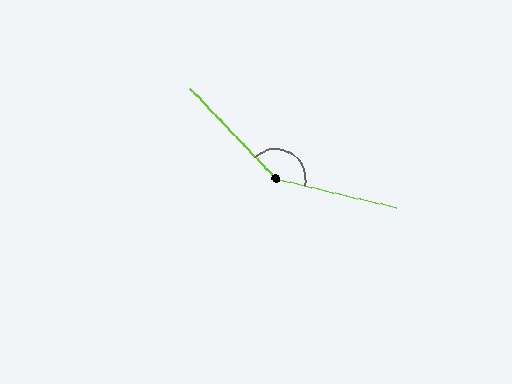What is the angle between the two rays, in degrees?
Approximately 147 degrees.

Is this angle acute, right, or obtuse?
It is obtuse.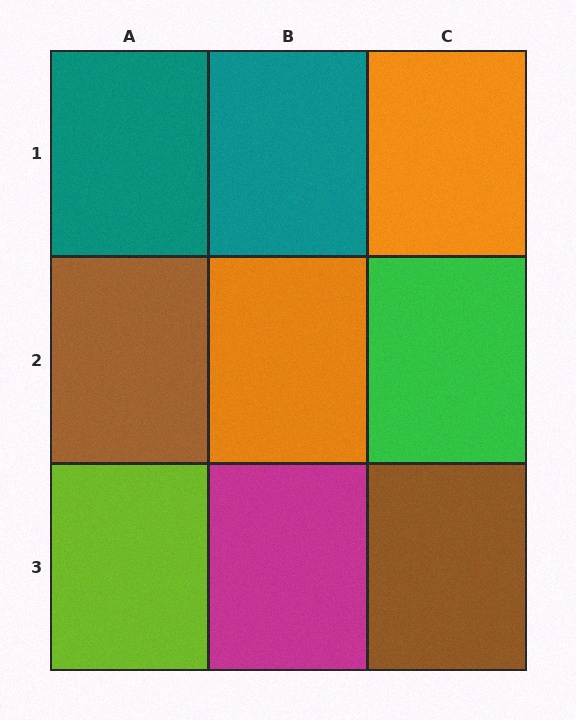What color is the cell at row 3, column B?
Magenta.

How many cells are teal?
2 cells are teal.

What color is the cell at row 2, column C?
Green.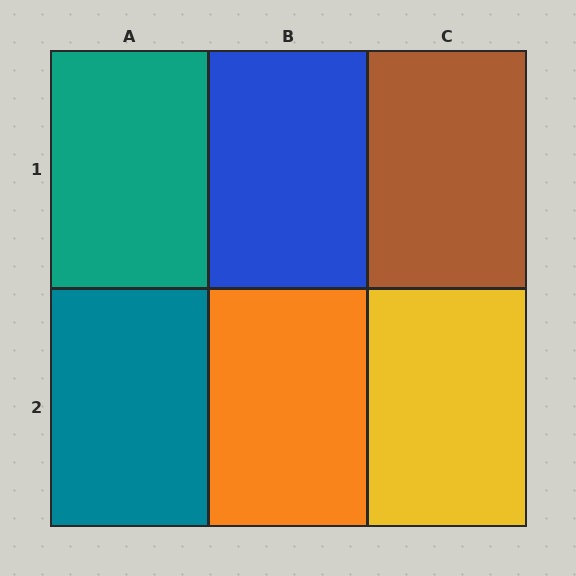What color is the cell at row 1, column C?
Brown.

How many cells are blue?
1 cell is blue.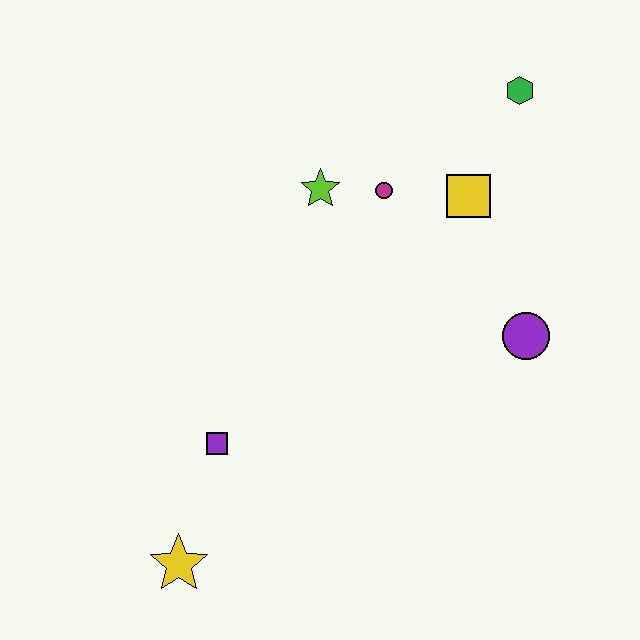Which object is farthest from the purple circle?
The yellow star is farthest from the purple circle.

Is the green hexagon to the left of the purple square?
No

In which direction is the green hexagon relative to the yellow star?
The green hexagon is above the yellow star.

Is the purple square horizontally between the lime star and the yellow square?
No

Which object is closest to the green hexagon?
The yellow square is closest to the green hexagon.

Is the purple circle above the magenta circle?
No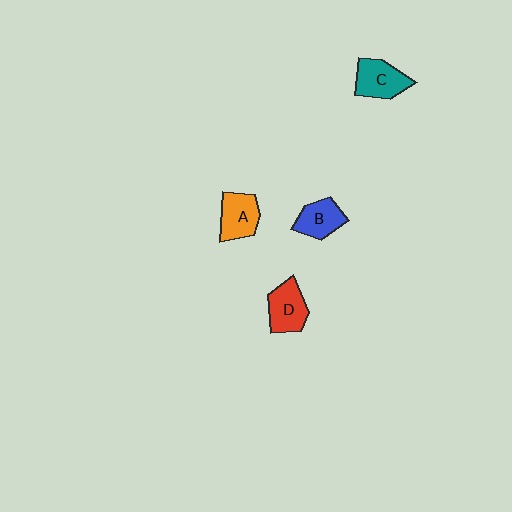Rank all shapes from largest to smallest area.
From largest to smallest: C (teal), D (red), A (orange), B (blue).